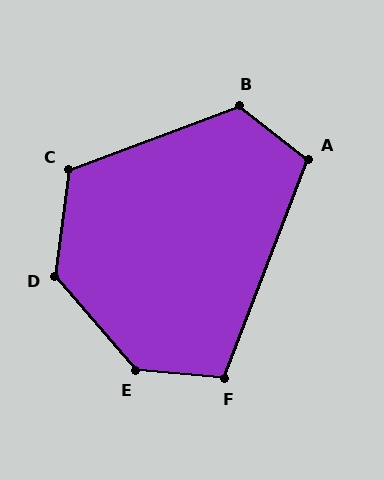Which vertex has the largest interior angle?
E, at approximately 136 degrees.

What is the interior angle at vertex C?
Approximately 118 degrees (obtuse).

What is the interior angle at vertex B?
Approximately 122 degrees (obtuse).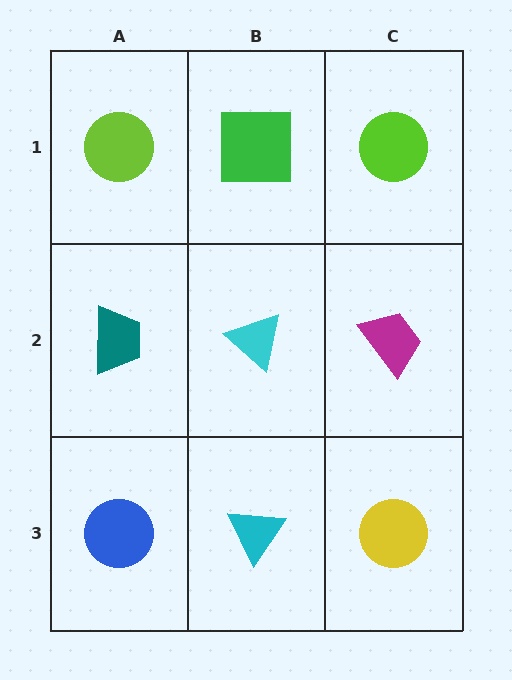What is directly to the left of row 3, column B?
A blue circle.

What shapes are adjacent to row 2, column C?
A lime circle (row 1, column C), a yellow circle (row 3, column C), a cyan triangle (row 2, column B).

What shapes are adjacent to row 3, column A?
A teal trapezoid (row 2, column A), a cyan triangle (row 3, column B).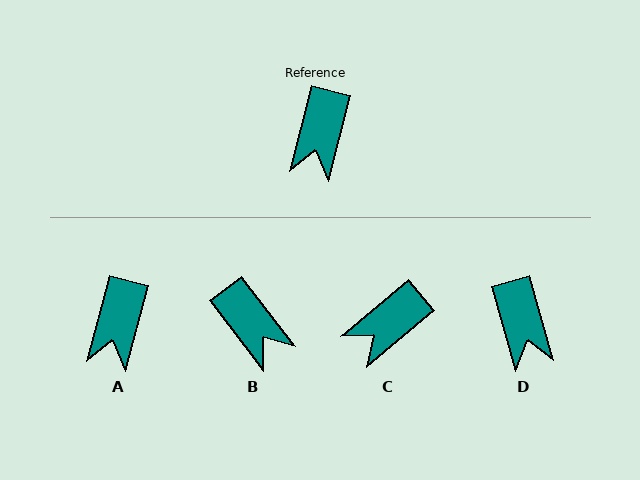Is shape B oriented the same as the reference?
No, it is off by about 52 degrees.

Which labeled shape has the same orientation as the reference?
A.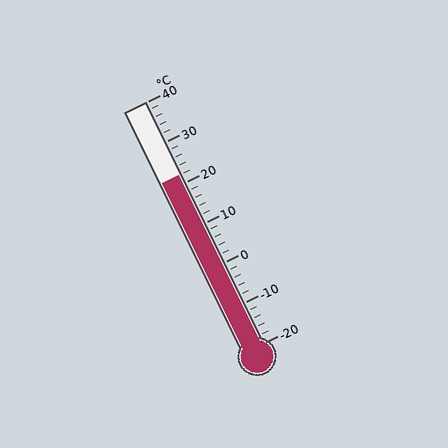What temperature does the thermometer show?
The thermometer shows approximately 22°C.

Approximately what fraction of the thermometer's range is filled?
The thermometer is filled to approximately 70% of its range.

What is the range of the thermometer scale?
The thermometer scale ranges from -20°C to 40°C.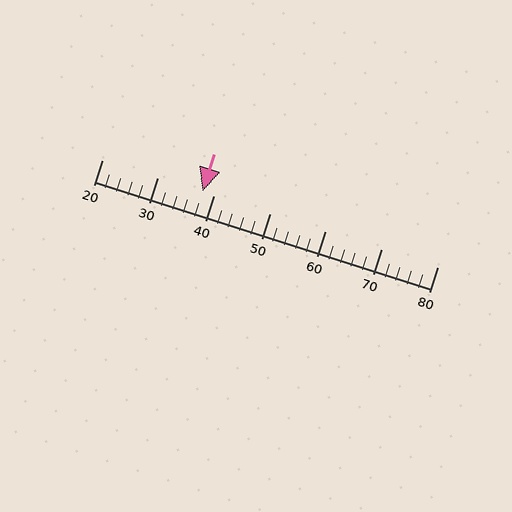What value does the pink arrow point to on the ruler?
The pink arrow points to approximately 38.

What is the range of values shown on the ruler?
The ruler shows values from 20 to 80.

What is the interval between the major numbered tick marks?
The major tick marks are spaced 10 units apart.